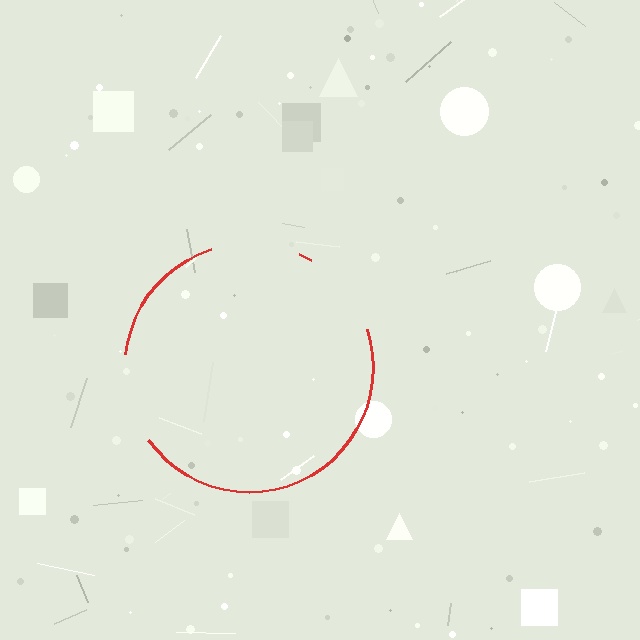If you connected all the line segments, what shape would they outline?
They would outline a circle.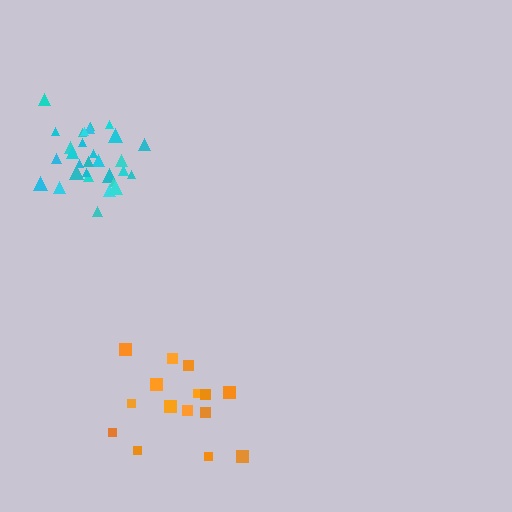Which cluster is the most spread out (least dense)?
Orange.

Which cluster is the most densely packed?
Cyan.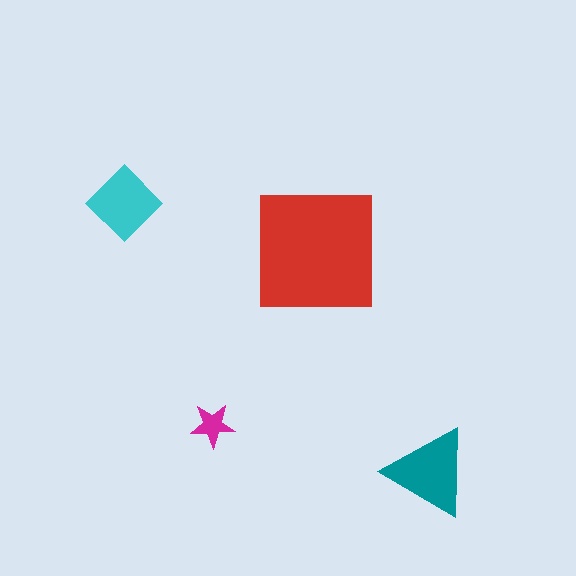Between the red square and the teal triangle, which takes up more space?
The red square.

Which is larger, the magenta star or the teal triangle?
The teal triangle.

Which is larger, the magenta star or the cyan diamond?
The cyan diamond.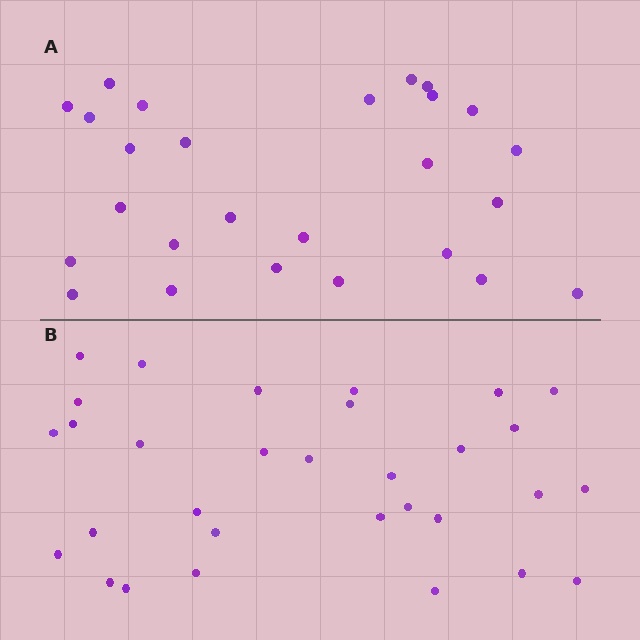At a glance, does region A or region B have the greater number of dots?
Region B (the bottom region) has more dots.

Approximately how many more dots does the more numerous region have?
Region B has about 5 more dots than region A.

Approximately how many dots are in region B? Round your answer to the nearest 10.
About 30 dots. (The exact count is 31, which rounds to 30.)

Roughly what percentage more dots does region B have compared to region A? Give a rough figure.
About 20% more.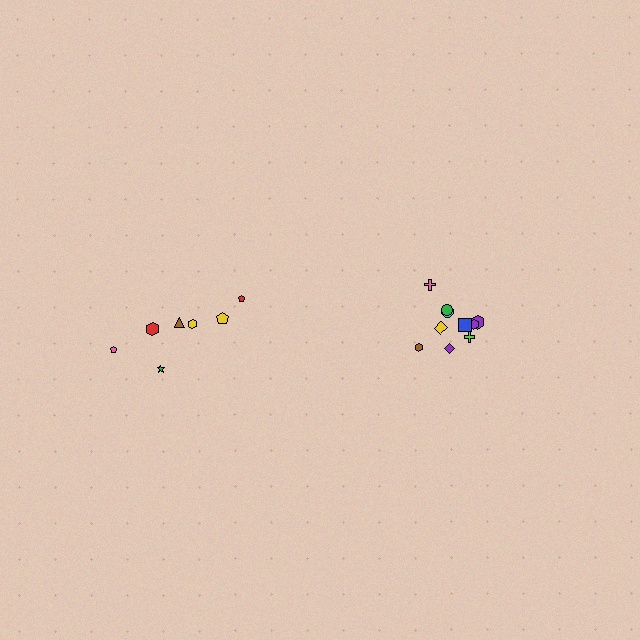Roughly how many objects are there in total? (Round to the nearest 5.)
Roughly 15 objects in total.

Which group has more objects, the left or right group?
The right group.